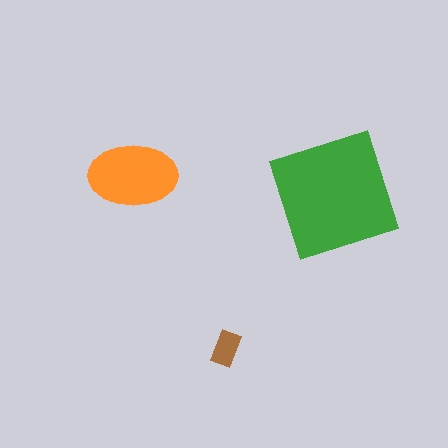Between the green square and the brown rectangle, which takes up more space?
The green square.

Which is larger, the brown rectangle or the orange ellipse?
The orange ellipse.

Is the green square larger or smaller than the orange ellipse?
Larger.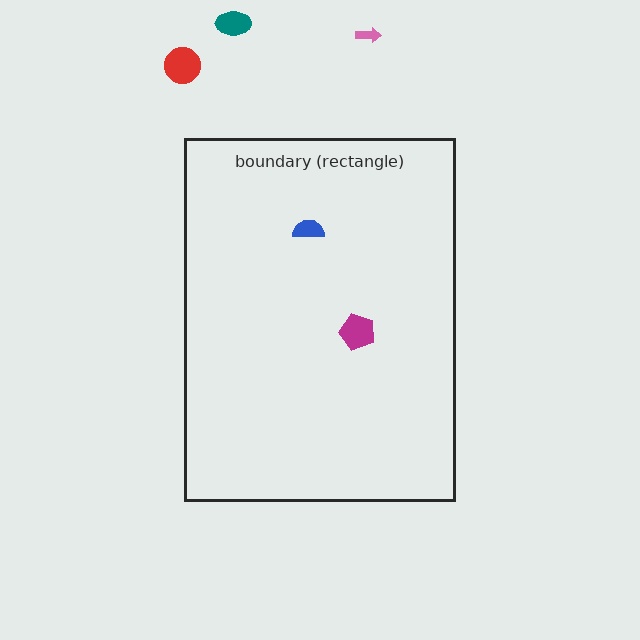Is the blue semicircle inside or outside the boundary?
Inside.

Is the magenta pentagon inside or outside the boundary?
Inside.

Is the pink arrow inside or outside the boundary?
Outside.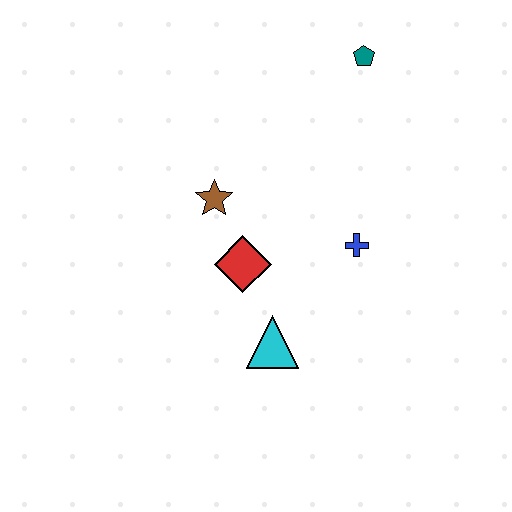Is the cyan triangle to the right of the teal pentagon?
No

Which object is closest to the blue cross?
The red diamond is closest to the blue cross.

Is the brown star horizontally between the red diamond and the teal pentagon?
No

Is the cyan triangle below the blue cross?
Yes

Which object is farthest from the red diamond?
The teal pentagon is farthest from the red diamond.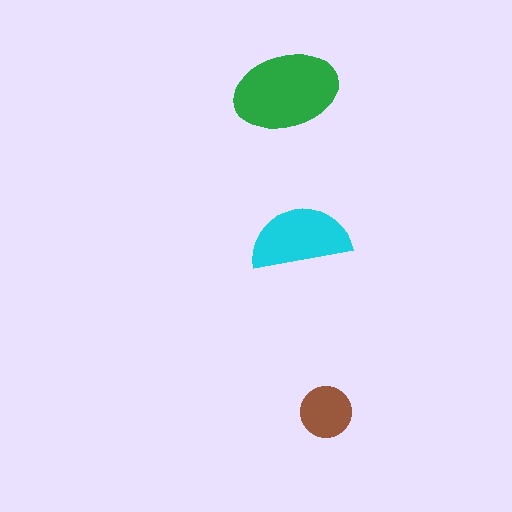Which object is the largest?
The green ellipse.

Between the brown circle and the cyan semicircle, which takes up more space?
The cyan semicircle.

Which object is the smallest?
The brown circle.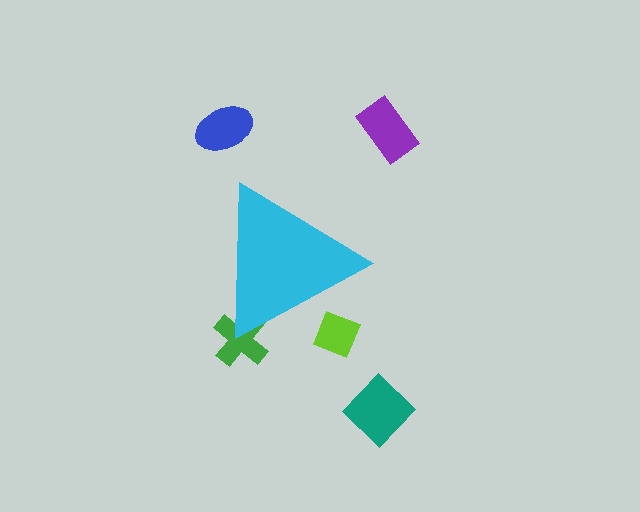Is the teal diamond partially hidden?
No, the teal diamond is fully visible.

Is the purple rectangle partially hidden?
No, the purple rectangle is fully visible.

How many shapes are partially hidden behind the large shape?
2 shapes are partially hidden.